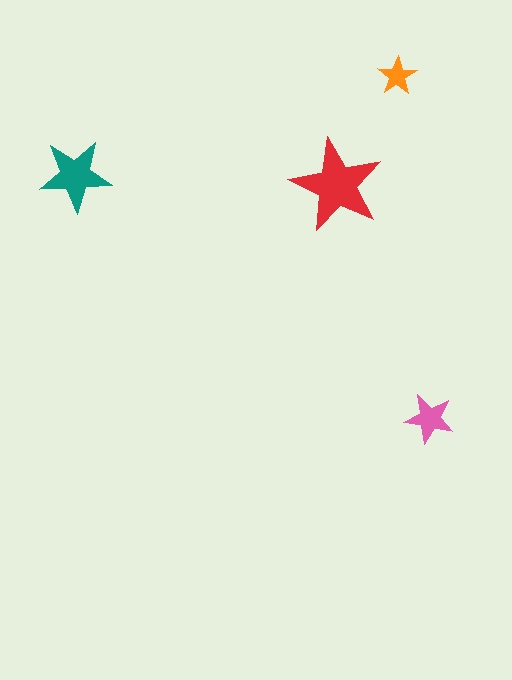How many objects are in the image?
There are 4 objects in the image.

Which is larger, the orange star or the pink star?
The pink one.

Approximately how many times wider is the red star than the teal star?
About 1.5 times wider.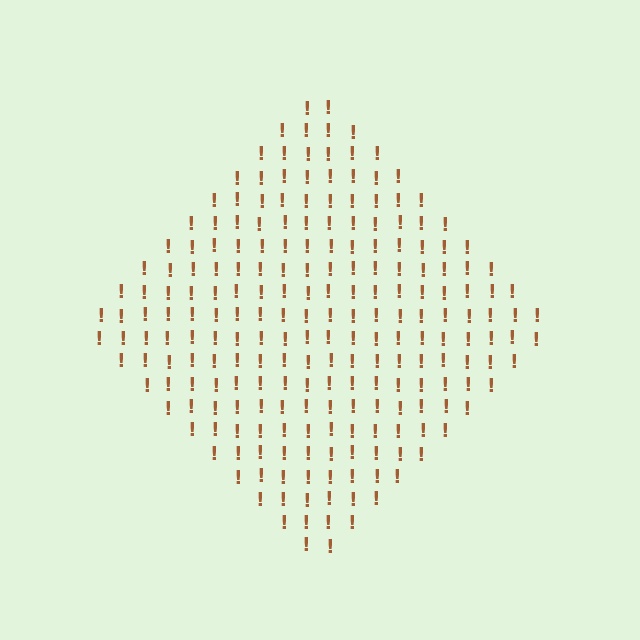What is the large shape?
The large shape is a diamond.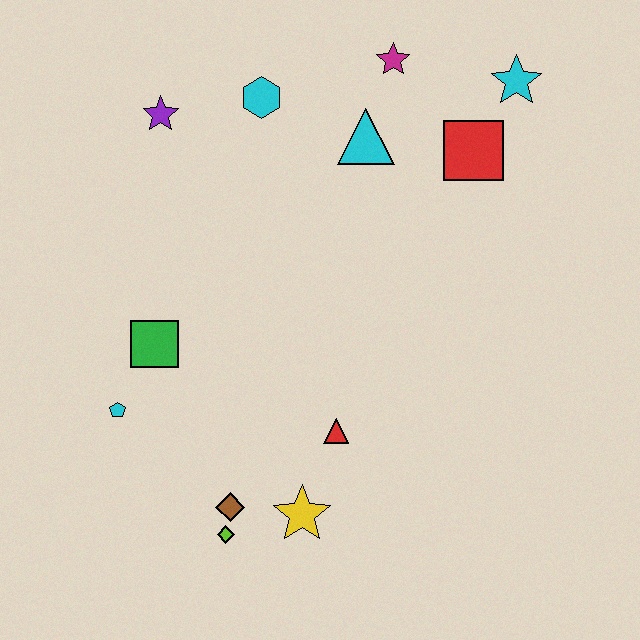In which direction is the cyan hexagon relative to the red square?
The cyan hexagon is to the left of the red square.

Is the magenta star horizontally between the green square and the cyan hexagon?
No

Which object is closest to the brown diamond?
The lime diamond is closest to the brown diamond.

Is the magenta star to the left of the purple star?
No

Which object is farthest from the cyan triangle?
The lime diamond is farthest from the cyan triangle.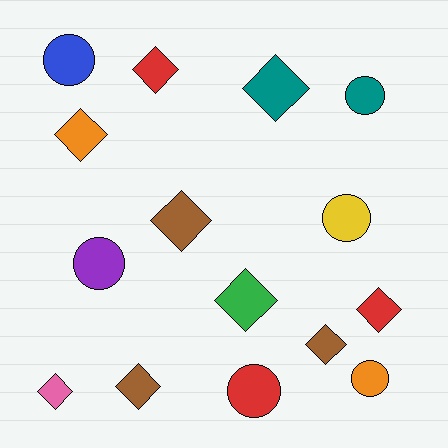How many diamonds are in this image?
There are 9 diamonds.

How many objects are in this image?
There are 15 objects.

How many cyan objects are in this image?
There are no cyan objects.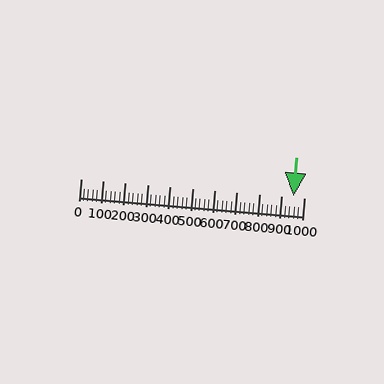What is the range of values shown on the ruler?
The ruler shows values from 0 to 1000.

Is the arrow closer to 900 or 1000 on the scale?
The arrow is closer to 1000.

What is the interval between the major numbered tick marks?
The major tick marks are spaced 100 units apart.